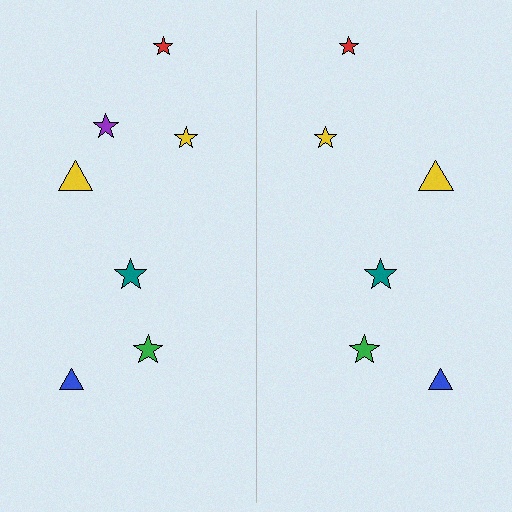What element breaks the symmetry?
A purple star is missing from the right side.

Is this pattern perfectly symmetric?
No, the pattern is not perfectly symmetric. A purple star is missing from the right side.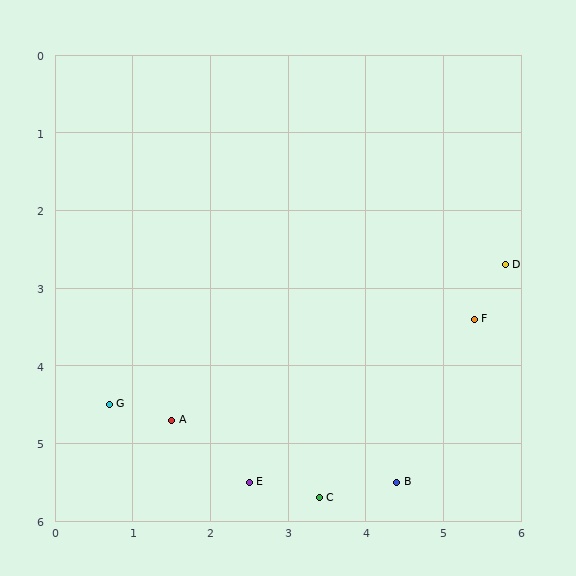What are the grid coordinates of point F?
Point F is at approximately (5.4, 3.4).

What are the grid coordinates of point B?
Point B is at approximately (4.4, 5.5).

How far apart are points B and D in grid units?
Points B and D are about 3.1 grid units apart.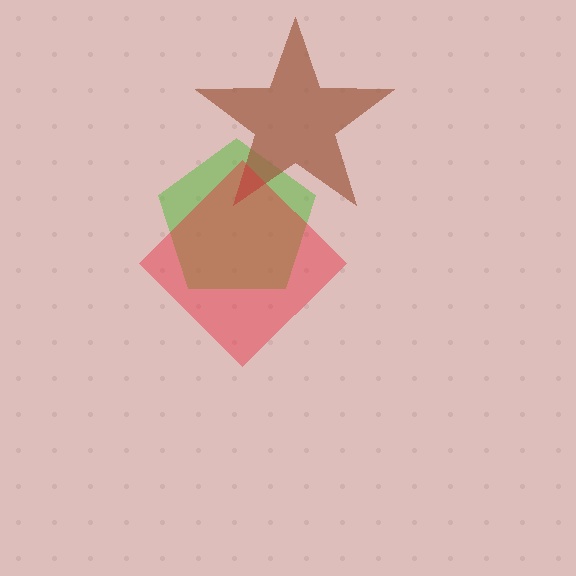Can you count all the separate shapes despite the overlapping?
Yes, there are 3 separate shapes.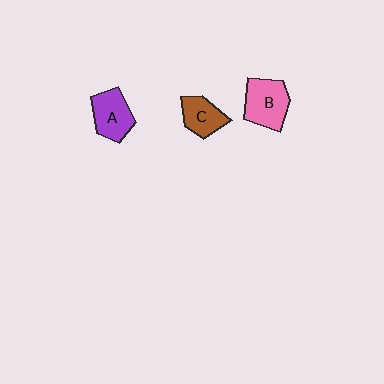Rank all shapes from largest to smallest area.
From largest to smallest: B (pink), A (purple), C (brown).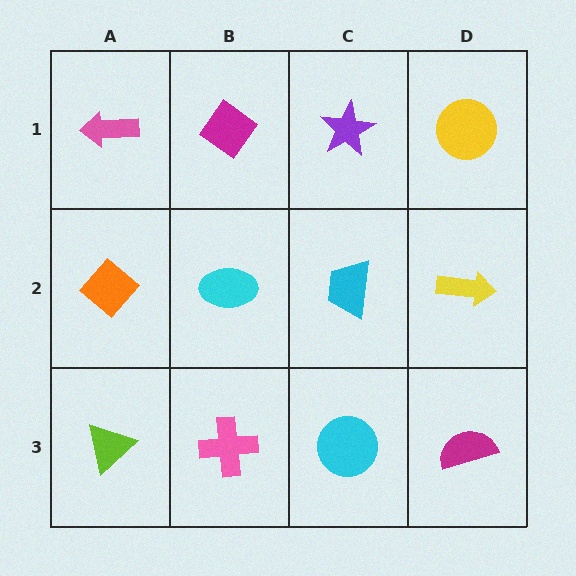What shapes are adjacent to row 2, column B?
A magenta diamond (row 1, column B), a pink cross (row 3, column B), an orange diamond (row 2, column A), a cyan trapezoid (row 2, column C).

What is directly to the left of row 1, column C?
A magenta diamond.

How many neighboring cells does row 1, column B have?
3.